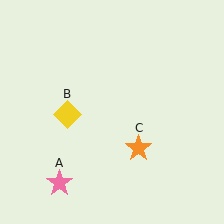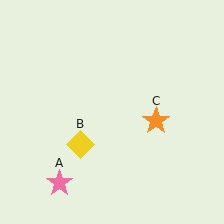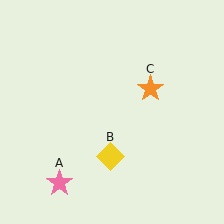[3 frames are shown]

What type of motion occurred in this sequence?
The yellow diamond (object B), orange star (object C) rotated counterclockwise around the center of the scene.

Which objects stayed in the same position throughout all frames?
Pink star (object A) remained stationary.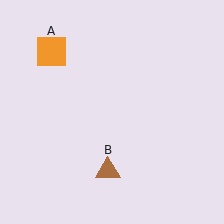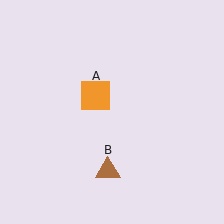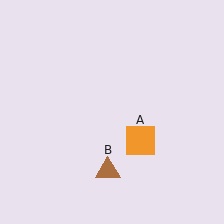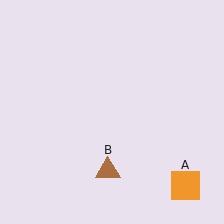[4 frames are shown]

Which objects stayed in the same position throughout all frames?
Brown triangle (object B) remained stationary.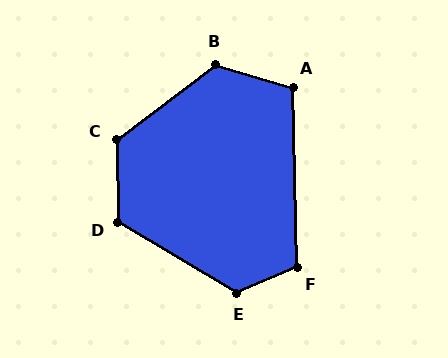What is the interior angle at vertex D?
Approximately 122 degrees (obtuse).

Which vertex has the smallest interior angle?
A, at approximately 108 degrees.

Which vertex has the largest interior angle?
B, at approximately 127 degrees.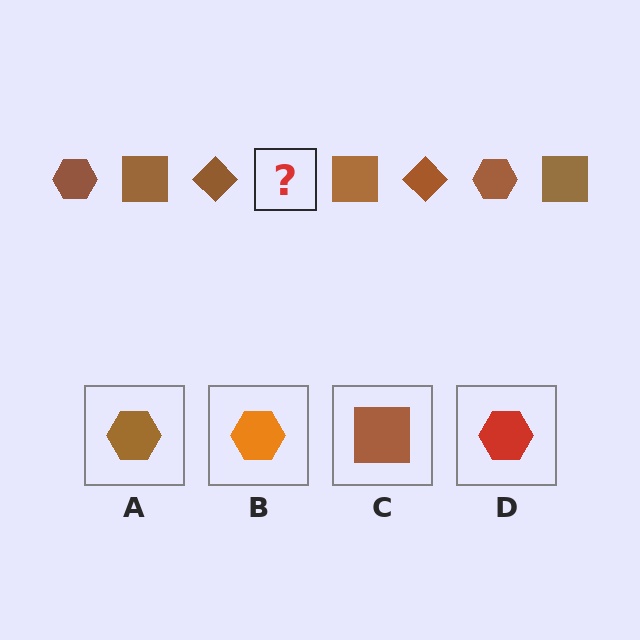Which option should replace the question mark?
Option A.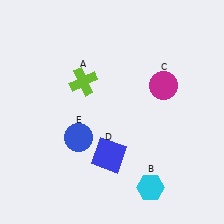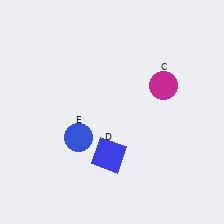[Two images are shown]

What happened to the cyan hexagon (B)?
The cyan hexagon (B) was removed in Image 2. It was in the bottom-right area of Image 1.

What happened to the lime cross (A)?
The lime cross (A) was removed in Image 2. It was in the top-left area of Image 1.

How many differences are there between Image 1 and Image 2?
There are 2 differences between the two images.